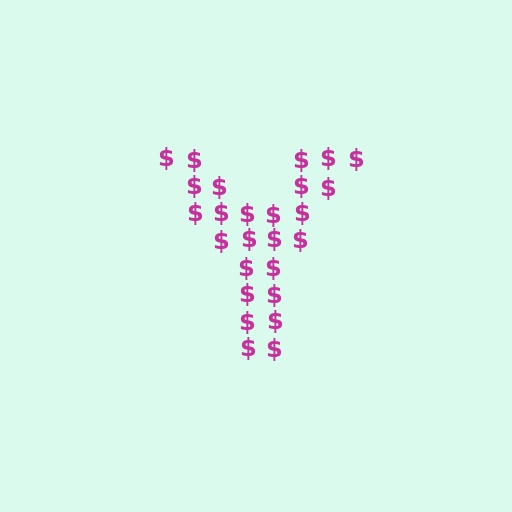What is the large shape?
The large shape is the letter Y.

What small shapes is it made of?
It is made of small dollar signs.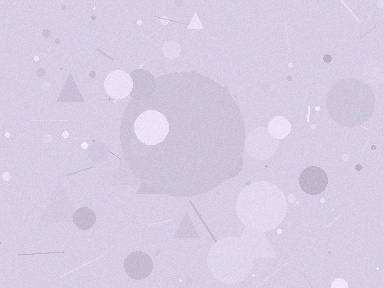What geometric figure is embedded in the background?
A circle is embedded in the background.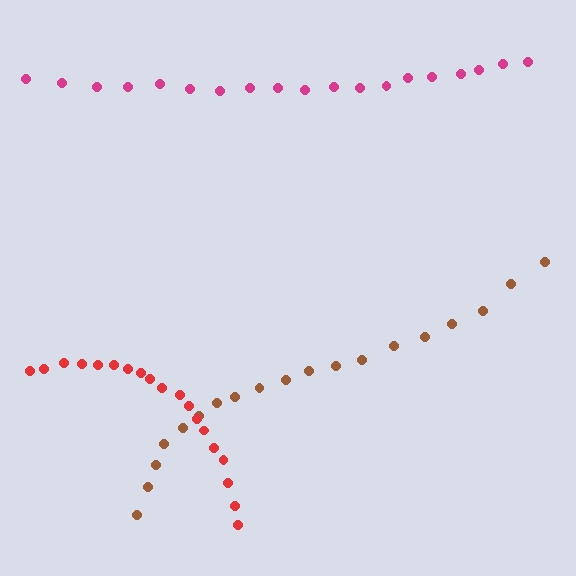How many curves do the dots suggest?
There are 3 distinct paths.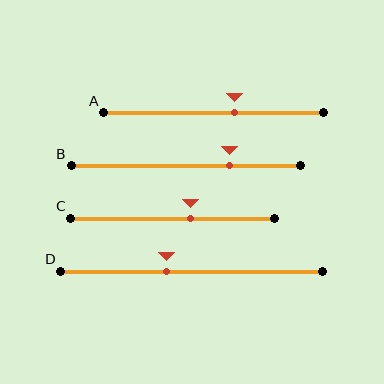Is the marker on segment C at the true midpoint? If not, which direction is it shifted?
No, the marker on segment C is shifted to the right by about 9% of the segment length.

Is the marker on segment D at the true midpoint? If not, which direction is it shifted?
No, the marker on segment D is shifted to the left by about 9% of the segment length.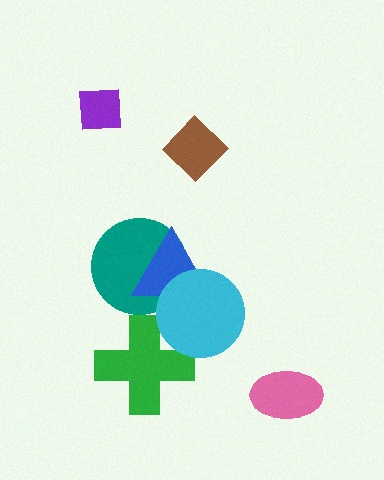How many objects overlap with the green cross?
1 object overlaps with the green cross.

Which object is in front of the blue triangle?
The cyan circle is in front of the blue triangle.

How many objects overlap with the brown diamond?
0 objects overlap with the brown diamond.